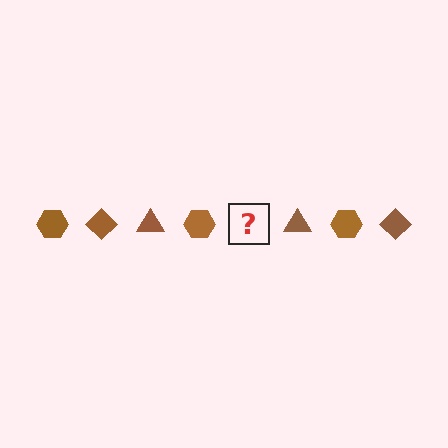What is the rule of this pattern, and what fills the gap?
The rule is that the pattern cycles through hexagon, diamond, triangle shapes in brown. The gap should be filled with a brown diamond.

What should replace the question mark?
The question mark should be replaced with a brown diamond.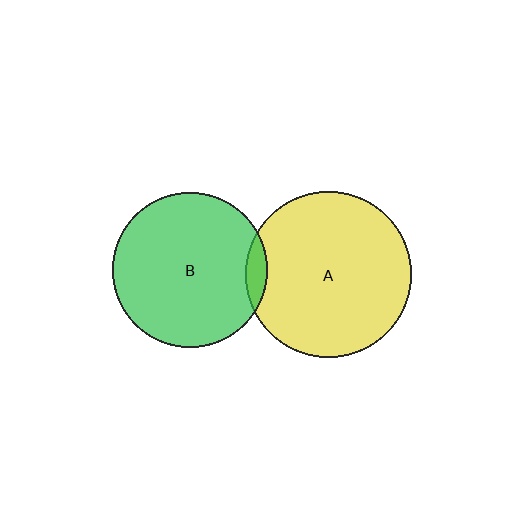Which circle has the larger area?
Circle A (yellow).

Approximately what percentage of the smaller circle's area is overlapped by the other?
Approximately 5%.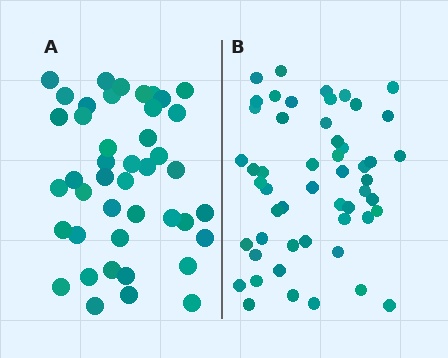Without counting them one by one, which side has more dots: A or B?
Region B (the right region) has more dots.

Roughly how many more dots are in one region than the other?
Region B has roughly 8 or so more dots than region A.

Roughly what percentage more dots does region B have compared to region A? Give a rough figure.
About 20% more.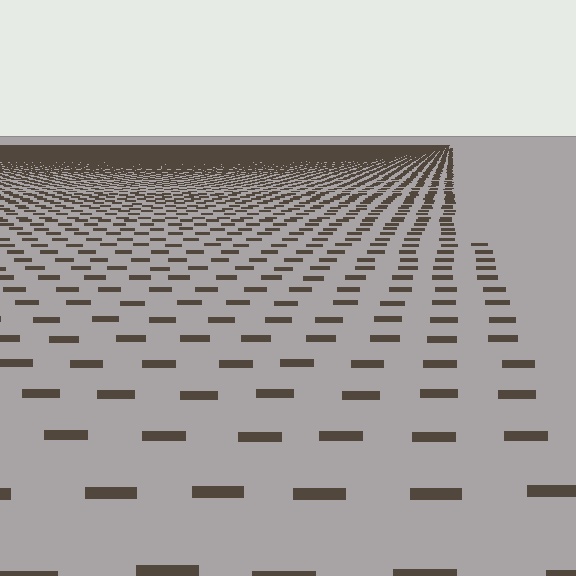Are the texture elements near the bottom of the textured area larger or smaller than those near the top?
Larger. Near the bottom, elements are closer to the viewer and appear at a bigger on-screen size.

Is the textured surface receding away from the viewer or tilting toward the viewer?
The surface is receding away from the viewer. Texture elements get smaller and denser toward the top.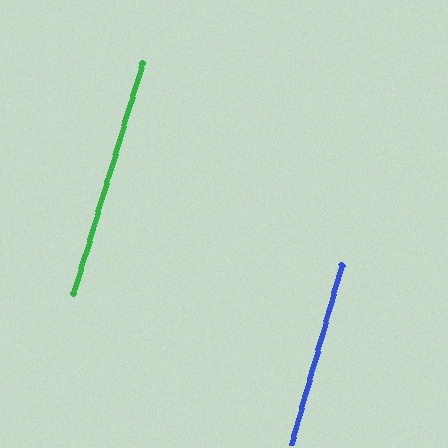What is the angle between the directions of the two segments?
Approximately 1 degree.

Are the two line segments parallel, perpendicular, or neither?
Parallel — their directions differ by only 0.8°.